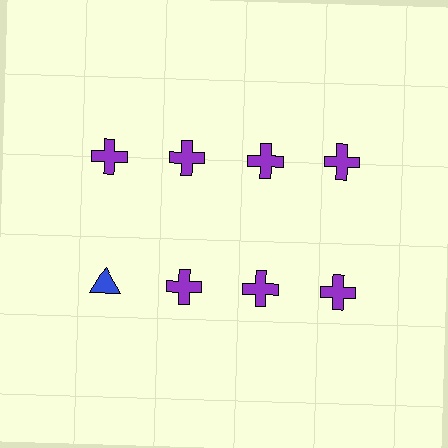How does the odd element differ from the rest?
It differs in both color (blue instead of purple) and shape (triangle instead of cross).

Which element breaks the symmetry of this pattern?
The blue triangle in the second row, leftmost column breaks the symmetry. All other shapes are purple crosses.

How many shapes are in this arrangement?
There are 8 shapes arranged in a grid pattern.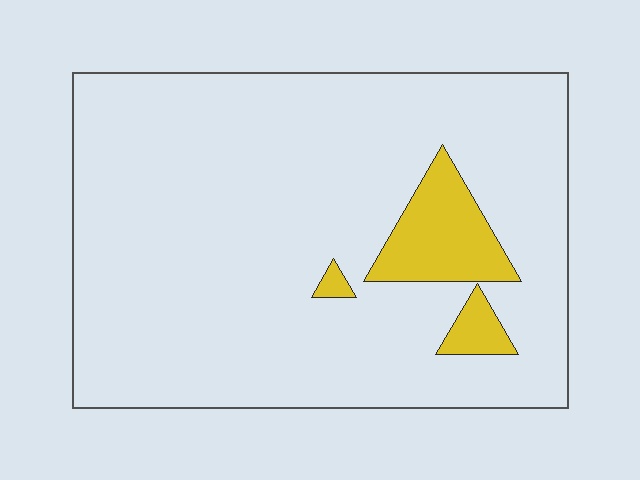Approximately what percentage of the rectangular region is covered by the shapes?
Approximately 10%.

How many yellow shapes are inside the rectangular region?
3.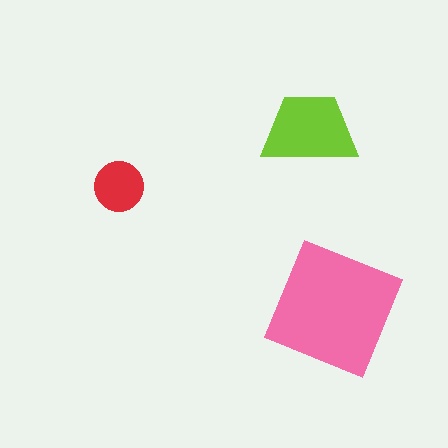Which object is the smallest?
The red circle.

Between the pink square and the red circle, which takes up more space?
The pink square.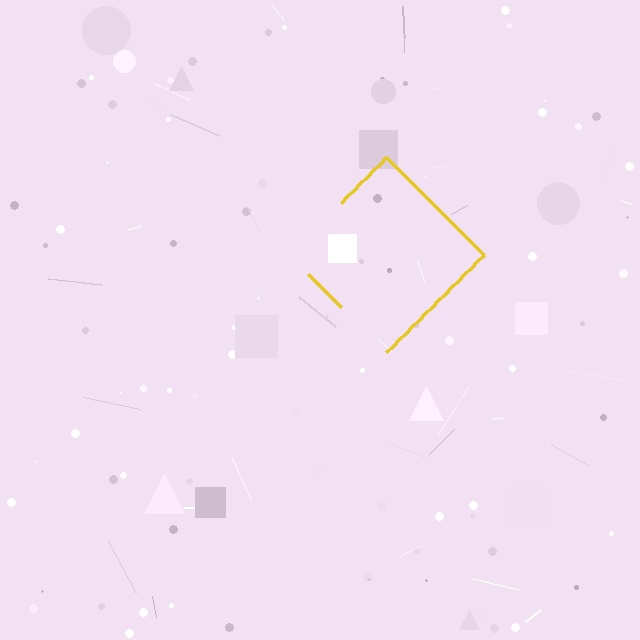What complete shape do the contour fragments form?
The contour fragments form a diamond.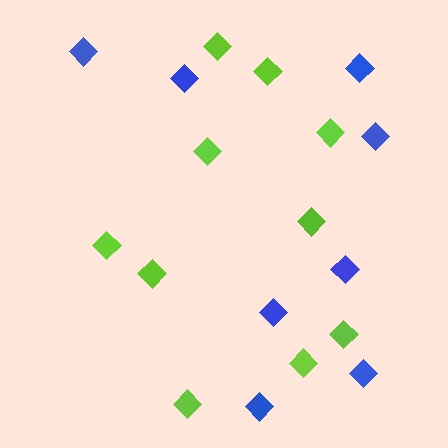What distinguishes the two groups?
There are 2 groups: one group of blue diamonds (8) and one group of lime diamonds (10).